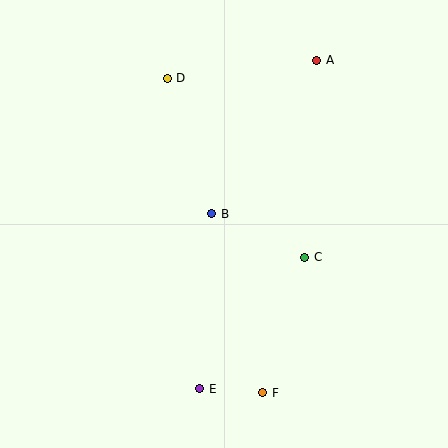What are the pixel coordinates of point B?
Point B is at (212, 214).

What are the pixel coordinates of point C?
Point C is at (305, 257).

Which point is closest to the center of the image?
Point B at (212, 214) is closest to the center.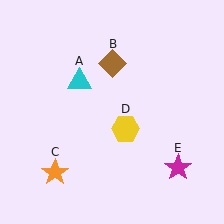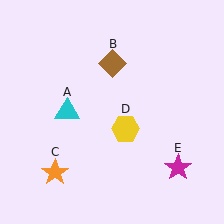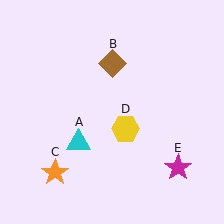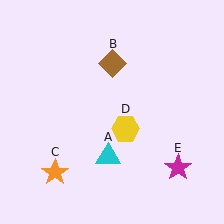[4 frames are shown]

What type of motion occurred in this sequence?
The cyan triangle (object A) rotated counterclockwise around the center of the scene.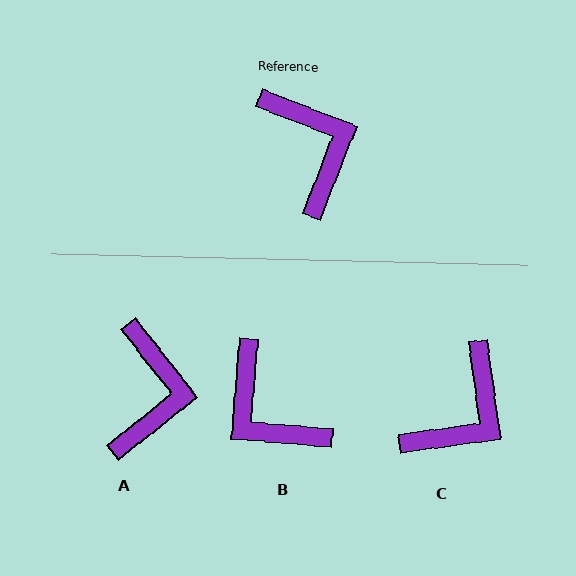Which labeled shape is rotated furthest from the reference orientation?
B, about 164 degrees away.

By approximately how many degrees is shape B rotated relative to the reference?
Approximately 164 degrees clockwise.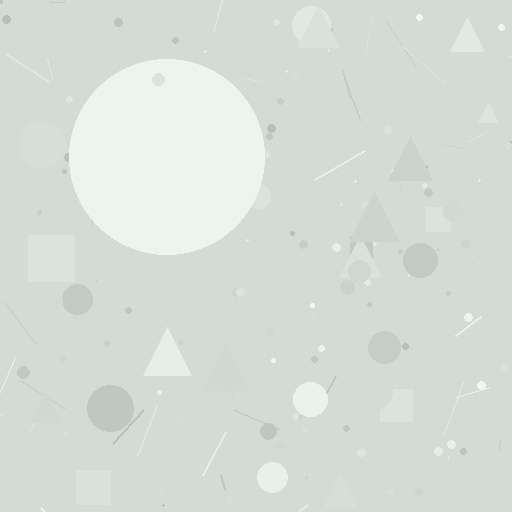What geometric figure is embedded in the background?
A circle is embedded in the background.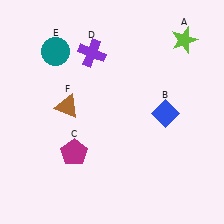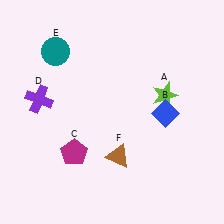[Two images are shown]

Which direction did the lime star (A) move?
The lime star (A) moved down.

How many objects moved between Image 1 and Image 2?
3 objects moved between the two images.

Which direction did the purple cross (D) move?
The purple cross (D) moved left.